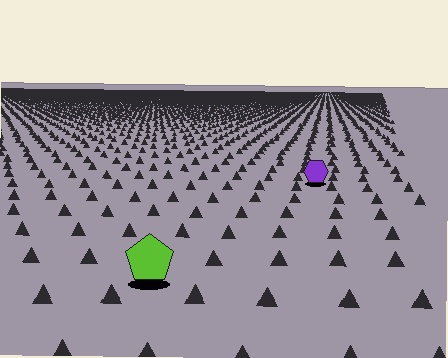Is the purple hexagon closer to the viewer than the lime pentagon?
No. The lime pentagon is closer — you can tell from the texture gradient: the ground texture is coarser near it.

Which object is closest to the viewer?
The lime pentagon is closest. The texture marks near it are larger and more spread out.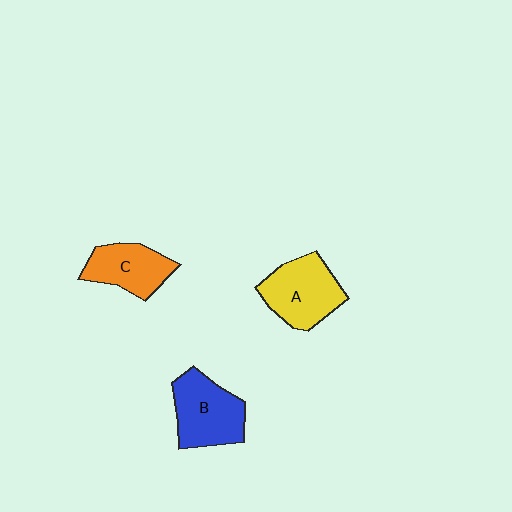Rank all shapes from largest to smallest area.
From largest to smallest: A (yellow), B (blue), C (orange).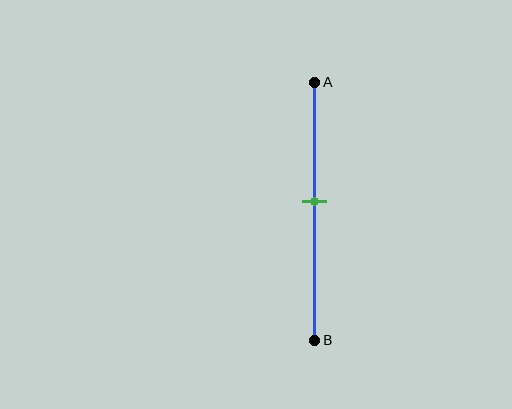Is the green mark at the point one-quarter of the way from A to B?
No, the mark is at about 45% from A, not at the 25% one-quarter point.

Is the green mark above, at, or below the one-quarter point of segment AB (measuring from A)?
The green mark is below the one-quarter point of segment AB.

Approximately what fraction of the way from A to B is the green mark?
The green mark is approximately 45% of the way from A to B.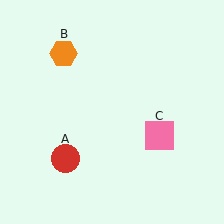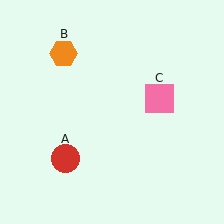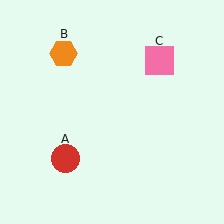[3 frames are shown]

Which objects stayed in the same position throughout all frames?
Red circle (object A) and orange hexagon (object B) remained stationary.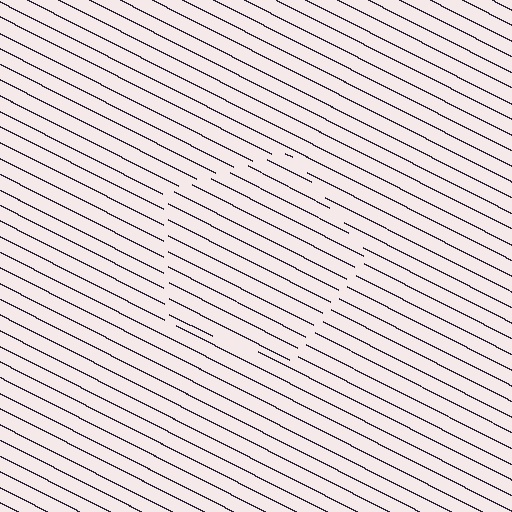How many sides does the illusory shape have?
5 sides — the line-ends trace a pentagon.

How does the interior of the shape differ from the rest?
The interior of the shape contains the same grating, shifted by half a period — the contour is defined by the phase discontinuity where line-ends from the inner and outer gratings abut.